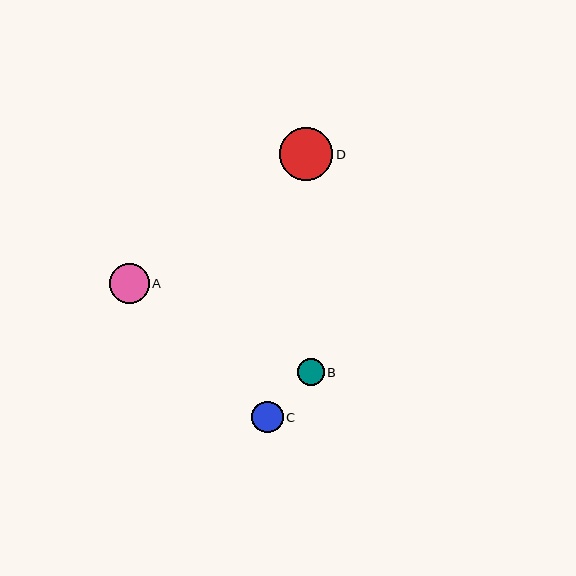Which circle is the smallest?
Circle B is the smallest with a size of approximately 27 pixels.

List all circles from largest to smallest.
From largest to smallest: D, A, C, B.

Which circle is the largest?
Circle D is the largest with a size of approximately 53 pixels.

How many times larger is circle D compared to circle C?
Circle D is approximately 1.7 times the size of circle C.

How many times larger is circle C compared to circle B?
Circle C is approximately 1.1 times the size of circle B.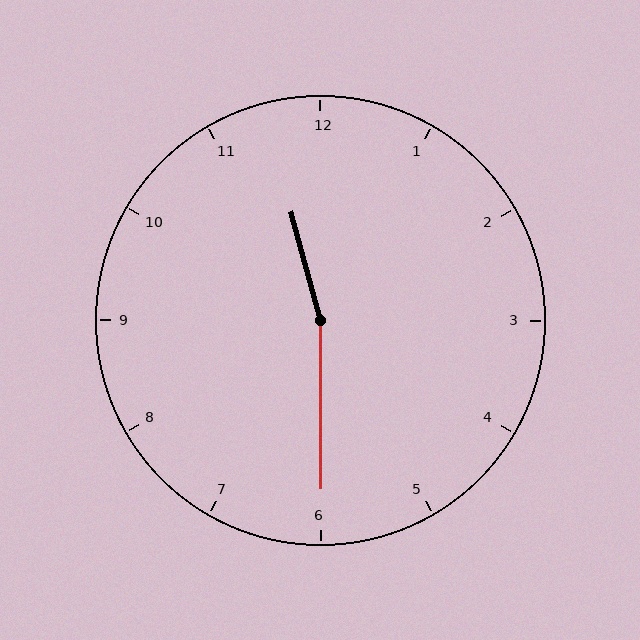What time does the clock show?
11:30.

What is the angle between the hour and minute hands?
Approximately 165 degrees.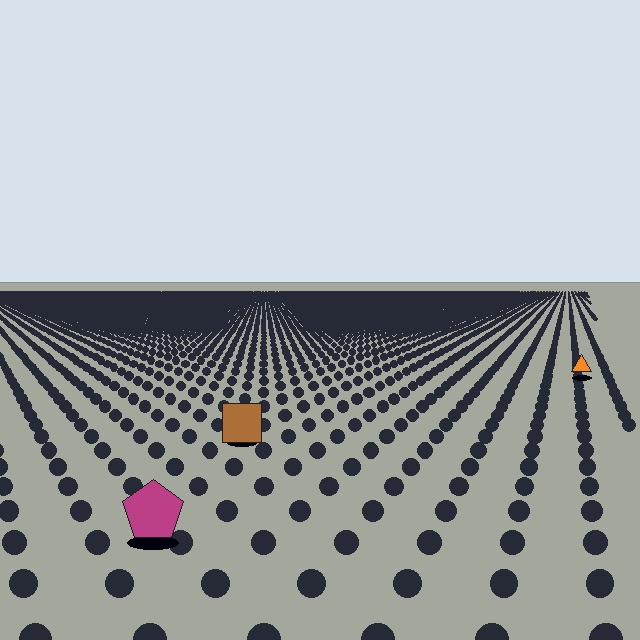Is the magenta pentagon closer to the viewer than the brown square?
Yes. The magenta pentagon is closer — you can tell from the texture gradient: the ground texture is coarser near it.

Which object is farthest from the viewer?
The orange triangle is farthest from the viewer. It appears smaller and the ground texture around it is denser.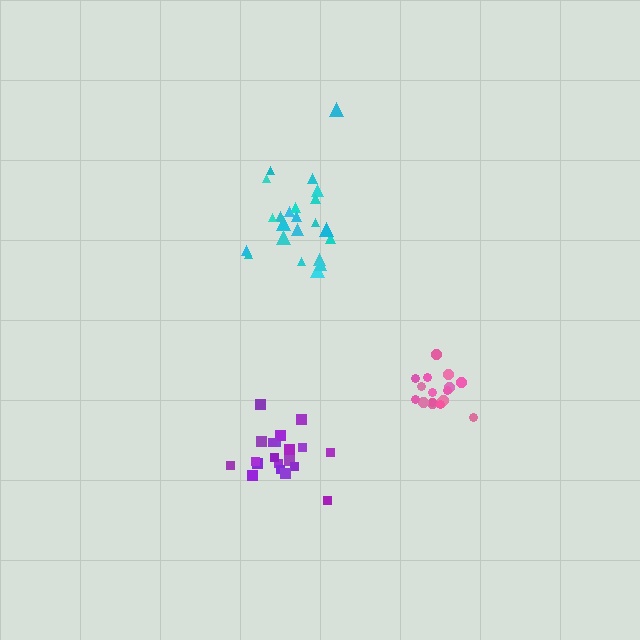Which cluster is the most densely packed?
Purple.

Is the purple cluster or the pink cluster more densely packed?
Purple.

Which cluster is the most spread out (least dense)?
Cyan.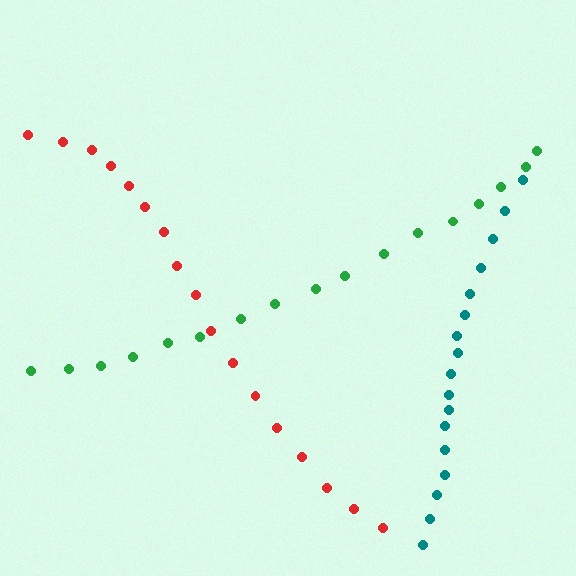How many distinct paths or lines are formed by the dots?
There are 3 distinct paths.